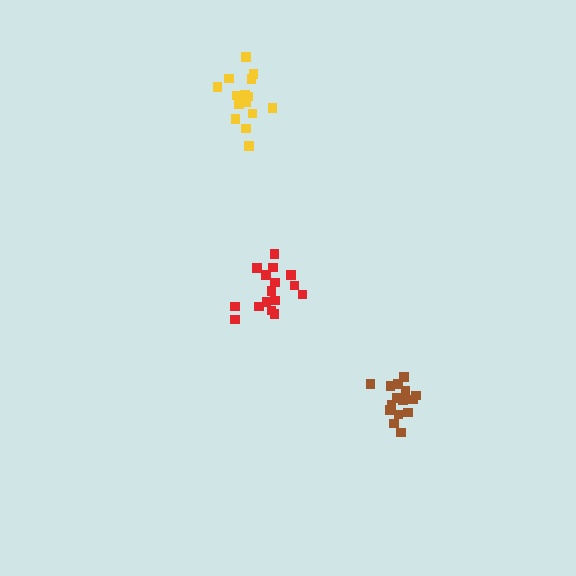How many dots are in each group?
Group 1: 15 dots, Group 2: 16 dots, Group 3: 15 dots (46 total).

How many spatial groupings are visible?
There are 3 spatial groupings.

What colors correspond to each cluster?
The clusters are colored: yellow, red, brown.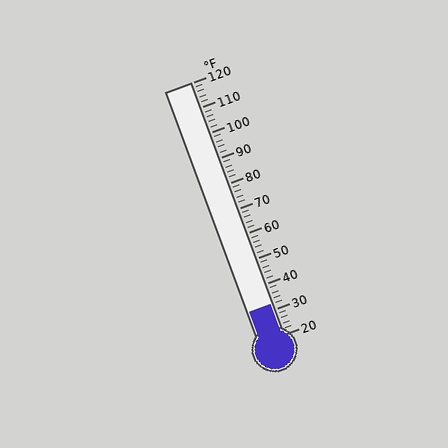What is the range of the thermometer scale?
The thermometer scale ranges from 20°F to 120°F.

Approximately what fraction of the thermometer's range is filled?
The thermometer is filled to approximately 10% of its range.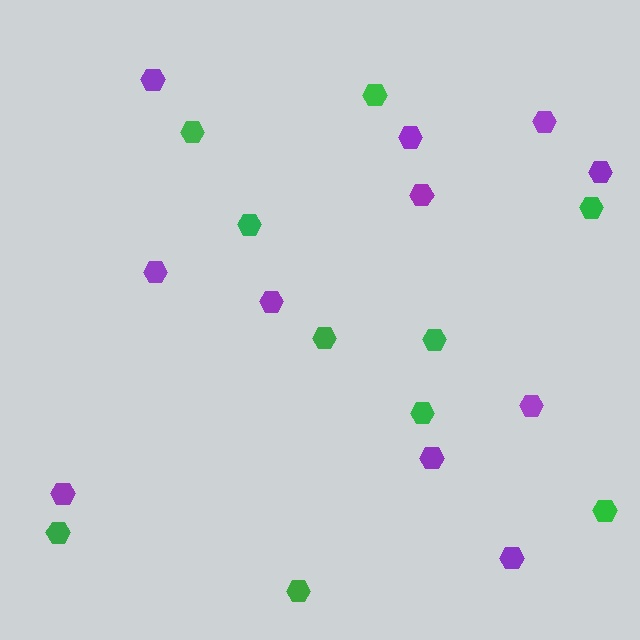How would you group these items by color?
There are 2 groups: one group of green hexagons (10) and one group of purple hexagons (11).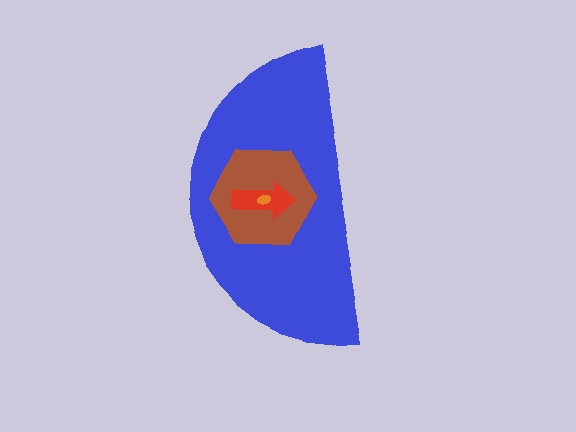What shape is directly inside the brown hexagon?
The red arrow.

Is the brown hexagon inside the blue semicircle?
Yes.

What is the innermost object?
The orange ellipse.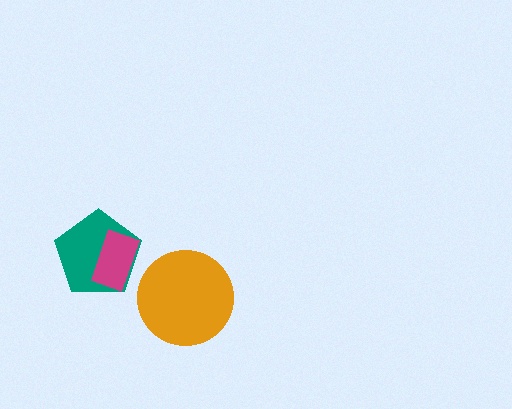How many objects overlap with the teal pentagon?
1 object overlaps with the teal pentagon.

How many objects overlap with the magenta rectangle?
1 object overlaps with the magenta rectangle.